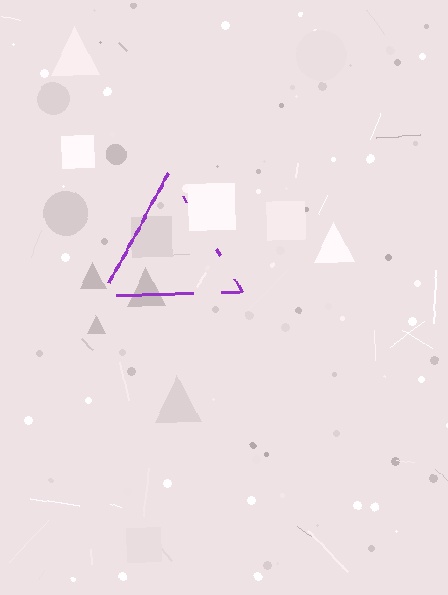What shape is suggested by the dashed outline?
The dashed outline suggests a triangle.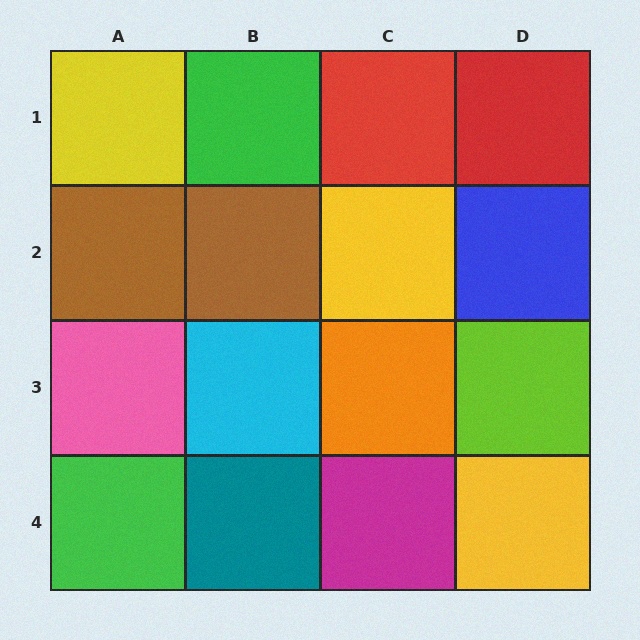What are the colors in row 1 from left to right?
Yellow, green, red, red.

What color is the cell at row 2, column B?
Brown.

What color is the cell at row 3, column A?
Pink.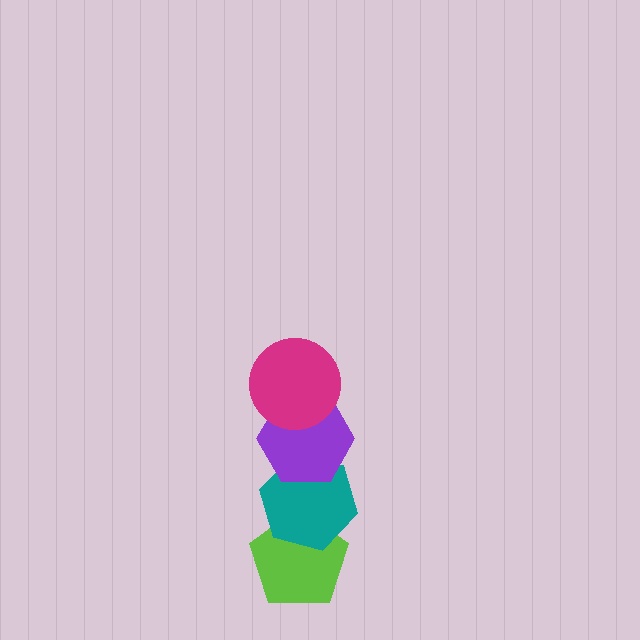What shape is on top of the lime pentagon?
The teal hexagon is on top of the lime pentagon.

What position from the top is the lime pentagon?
The lime pentagon is 4th from the top.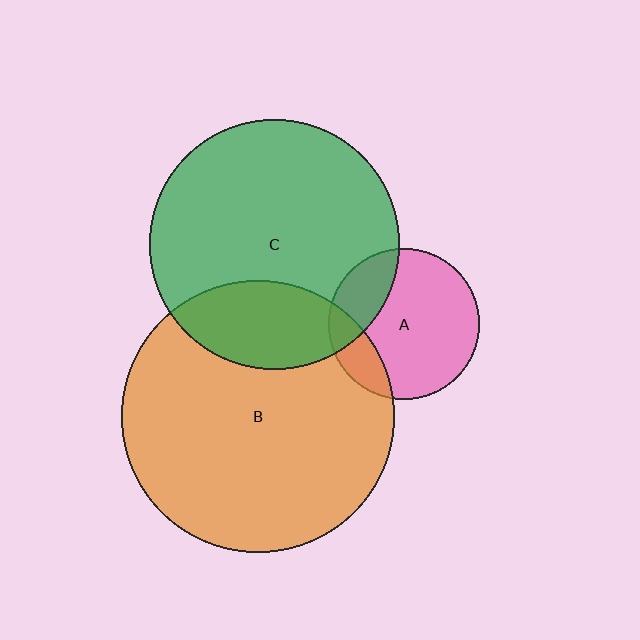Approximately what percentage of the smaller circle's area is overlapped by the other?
Approximately 25%.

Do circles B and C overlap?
Yes.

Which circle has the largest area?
Circle B (orange).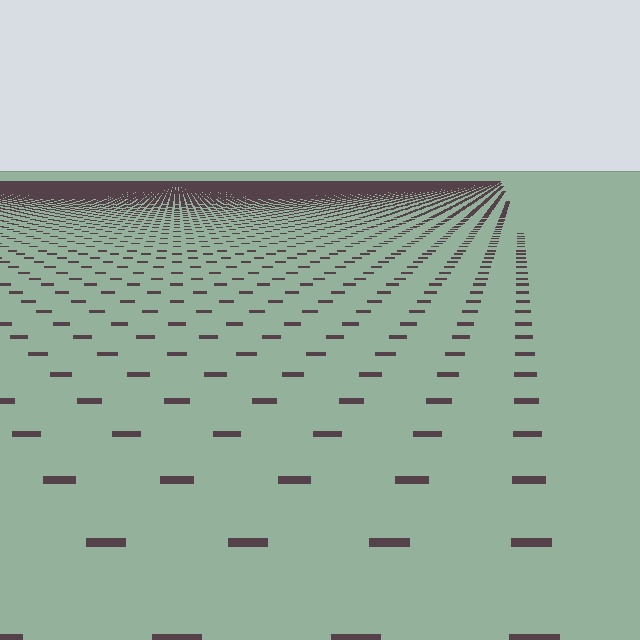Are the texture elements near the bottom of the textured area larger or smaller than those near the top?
Larger. Near the bottom, elements are closer to the viewer and appear at a bigger on-screen size.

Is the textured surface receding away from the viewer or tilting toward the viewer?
The surface is receding away from the viewer. Texture elements get smaller and denser toward the top.